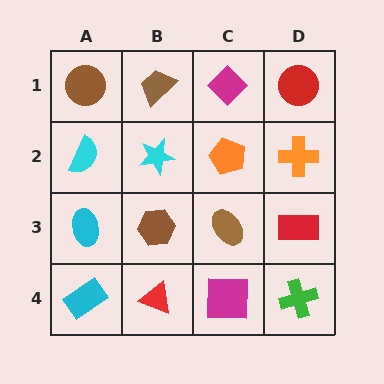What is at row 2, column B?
A cyan star.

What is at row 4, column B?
A red triangle.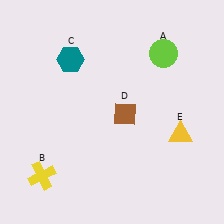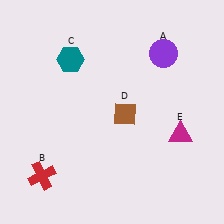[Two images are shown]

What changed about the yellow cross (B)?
In Image 1, B is yellow. In Image 2, it changed to red.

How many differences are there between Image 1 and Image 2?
There are 3 differences between the two images.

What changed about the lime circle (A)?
In Image 1, A is lime. In Image 2, it changed to purple.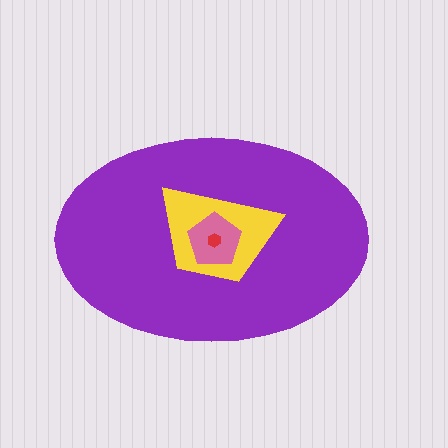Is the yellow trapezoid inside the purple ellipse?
Yes.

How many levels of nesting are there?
4.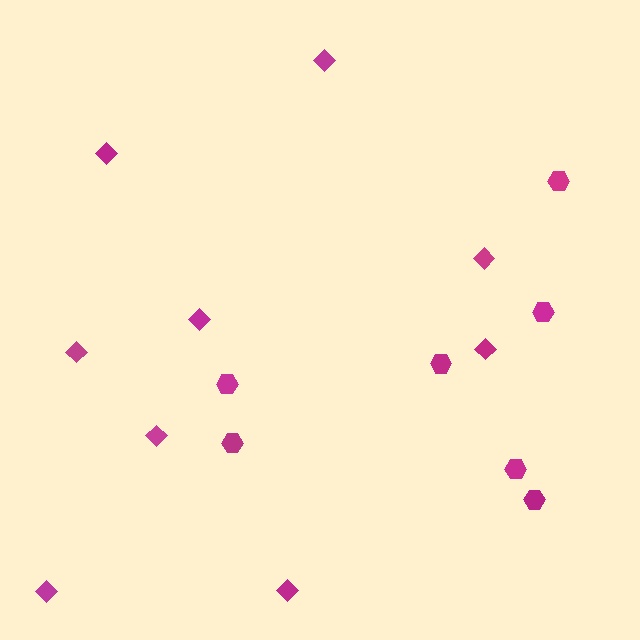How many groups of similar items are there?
There are 2 groups: one group of hexagons (7) and one group of diamonds (9).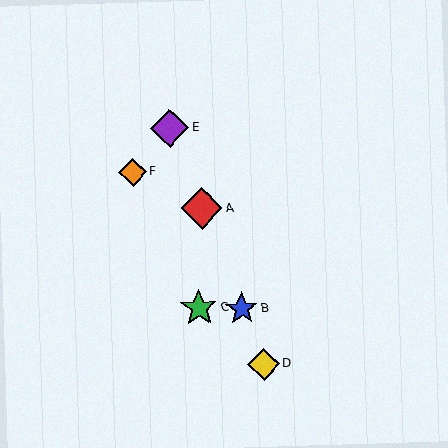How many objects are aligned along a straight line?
4 objects (A, B, D, E) are aligned along a straight line.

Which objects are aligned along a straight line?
Objects A, B, D, E are aligned along a straight line.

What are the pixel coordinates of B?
Object B is at (242, 309).